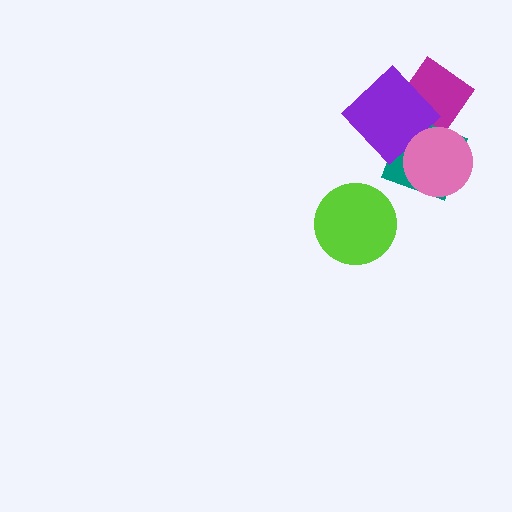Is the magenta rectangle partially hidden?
Yes, it is partially covered by another shape.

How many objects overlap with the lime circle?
0 objects overlap with the lime circle.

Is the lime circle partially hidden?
No, no other shape covers it.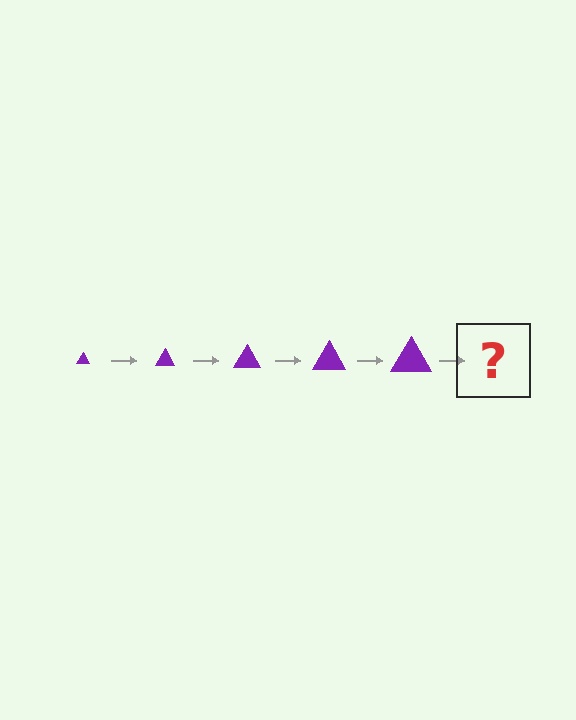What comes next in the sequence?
The next element should be a purple triangle, larger than the previous one.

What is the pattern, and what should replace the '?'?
The pattern is that the triangle gets progressively larger each step. The '?' should be a purple triangle, larger than the previous one.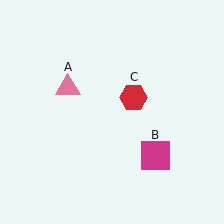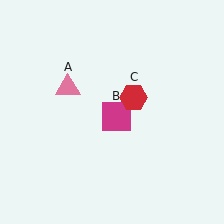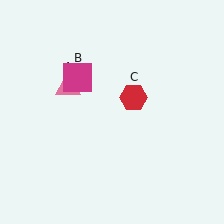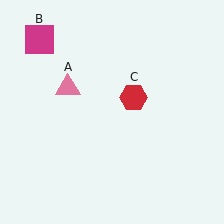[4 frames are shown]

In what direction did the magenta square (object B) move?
The magenta square (object B) moved up and to the left.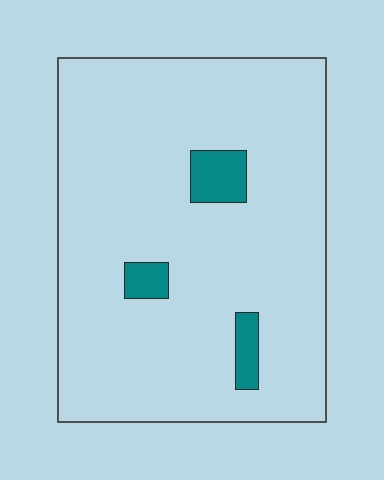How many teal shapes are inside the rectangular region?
3.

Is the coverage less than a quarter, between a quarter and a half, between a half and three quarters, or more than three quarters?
Less than a quarter.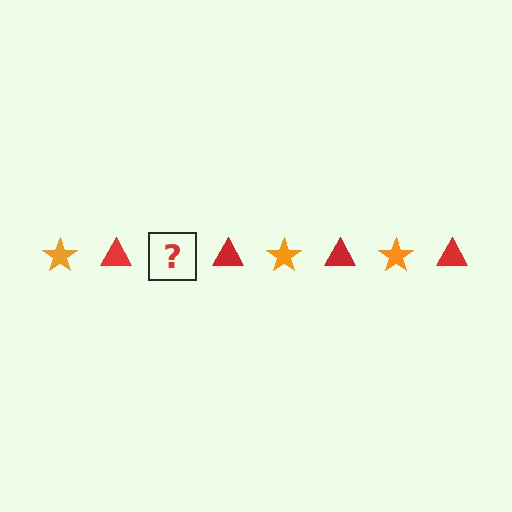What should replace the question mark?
The question mark should be replaced with an orange star.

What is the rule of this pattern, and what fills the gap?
The rule is that the pattern alternates between orange star and red triangle. The gap should be filled with an orange star.